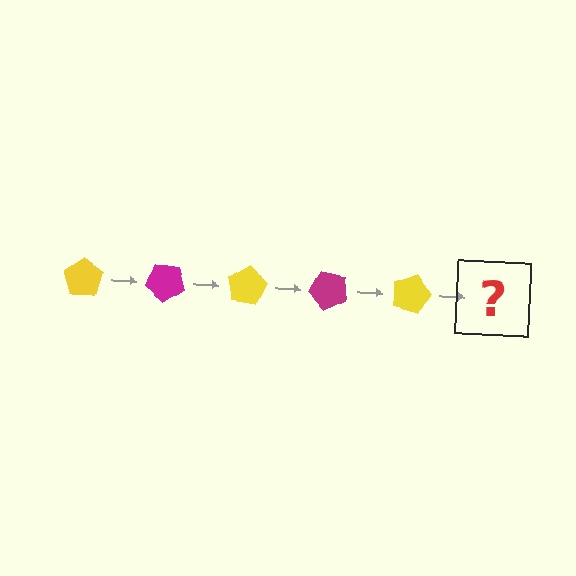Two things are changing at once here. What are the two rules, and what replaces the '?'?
The two rules are that it rotates 40 degrees each step and the color cycles through yellow and magenta. The '?' should be a magenta pentagon, rotated 200 degrees from the start.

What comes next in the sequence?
The next element should be a magenta pentagon, rotated 200 degrees from the start.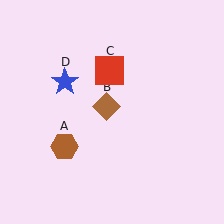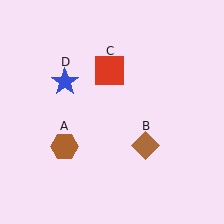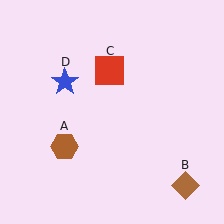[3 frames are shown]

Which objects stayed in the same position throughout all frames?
Brown hexagon (object A) and red square (object C) and blue star (object D) remained stationary.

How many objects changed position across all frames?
1 object changed position: brown diamond (object B).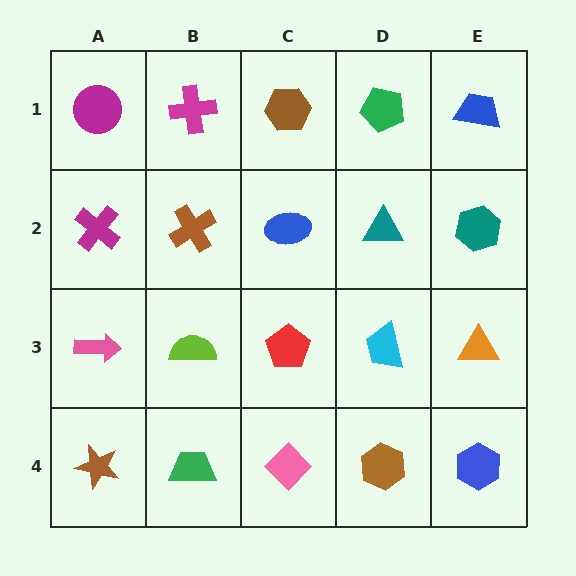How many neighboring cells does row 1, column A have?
2.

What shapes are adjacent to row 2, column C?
A brown hexagon (row 1, column C), a red pentagon (row 3, column C), a brown cross (row 2, column B), a teal triangle (row 2, column D).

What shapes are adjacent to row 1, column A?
A magenta cross (row 2, column A), a magenta cross (row 1, column B).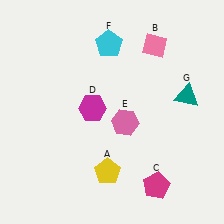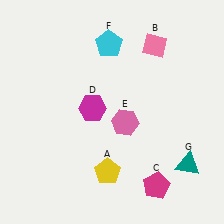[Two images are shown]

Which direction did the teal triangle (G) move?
The teal triangle (G) moved down.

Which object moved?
The teal triangle (G) moved down.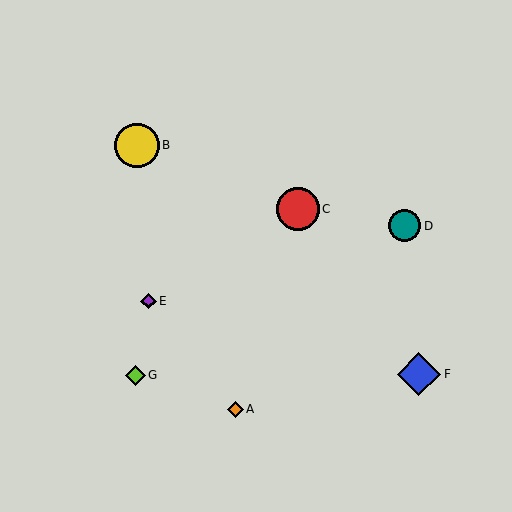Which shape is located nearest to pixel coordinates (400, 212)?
The teal circle (labeled D) at (405, 226) is nearest to that location.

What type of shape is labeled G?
Shape G is a lime diamond.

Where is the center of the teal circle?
The center of the teal circle is at (405, 226).